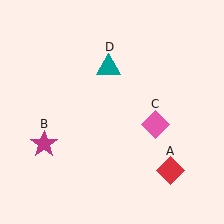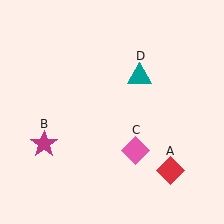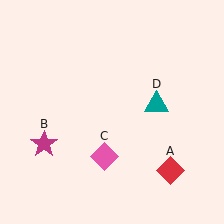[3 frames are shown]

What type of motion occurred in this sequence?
The pink diamond (object C), teal triangle (object D) rotated clockwise around the center of the scene.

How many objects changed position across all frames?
2 objects changed position: pink diamond (object C), teal triangle (object D).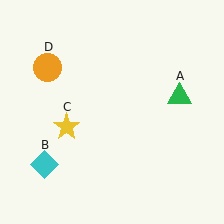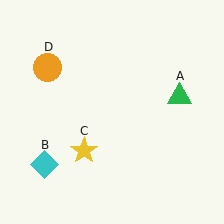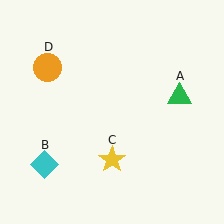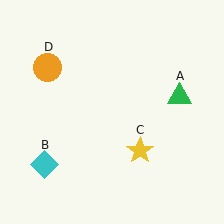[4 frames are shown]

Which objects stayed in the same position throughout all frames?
Green triangle (object A) and cyan diamond (object B) and orange circle (object D) remained stationary.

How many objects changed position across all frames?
1 object changed position: yellow star (object C).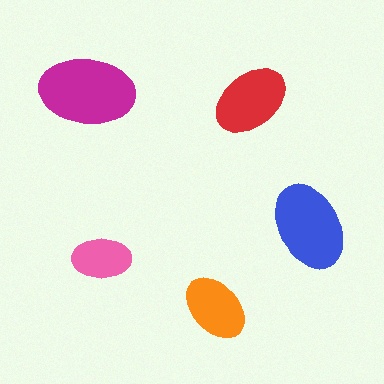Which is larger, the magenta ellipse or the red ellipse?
The magenta one.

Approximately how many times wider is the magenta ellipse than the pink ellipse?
About 1.5 times wider.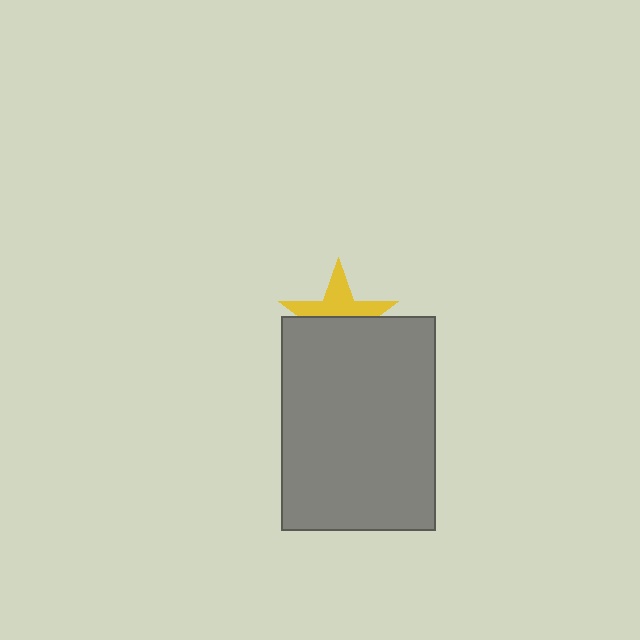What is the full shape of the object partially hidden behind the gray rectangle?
The partially hidden object is a yellow star.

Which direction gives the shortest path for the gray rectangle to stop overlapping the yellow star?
Moving down gives the shortest separation.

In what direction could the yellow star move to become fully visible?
The yellow star could move up. That would shift it out from behind the gray rectangle entirely.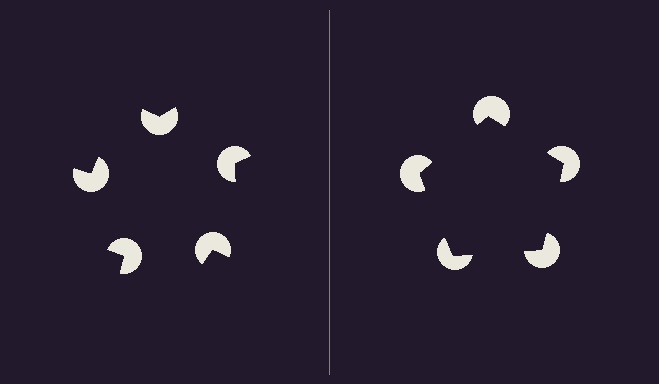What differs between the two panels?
The pac-man discs are positioned identically on both sides; only the wedge orientations differ. On the right they align to a pentagon; on the left they are misaligned.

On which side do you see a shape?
An illusory pentagon appears on the right side. On the left side the wedge cuts are rotated, so no coherent shape forms.